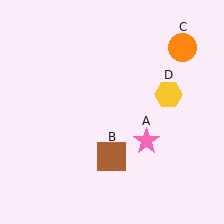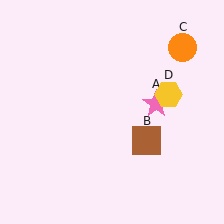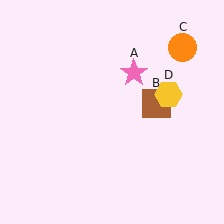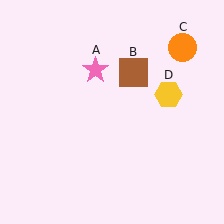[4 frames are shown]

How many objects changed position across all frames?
2 objects changed position: pink star (object A), brown square (object B).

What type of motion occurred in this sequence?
The pink star (object A), brown square (object B) rotated counterclockwise around the center of the scene.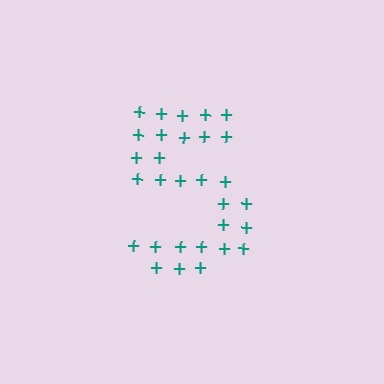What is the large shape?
The large shape is the digit 5.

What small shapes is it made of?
It is made of small plus signs.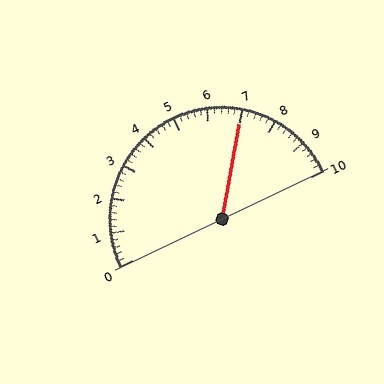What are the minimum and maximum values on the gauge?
The gauge ranges from 0 to 10.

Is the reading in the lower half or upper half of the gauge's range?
The reading is in the upper half of the range (0 to 10).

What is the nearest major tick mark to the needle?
The nearest major tick mark is 7.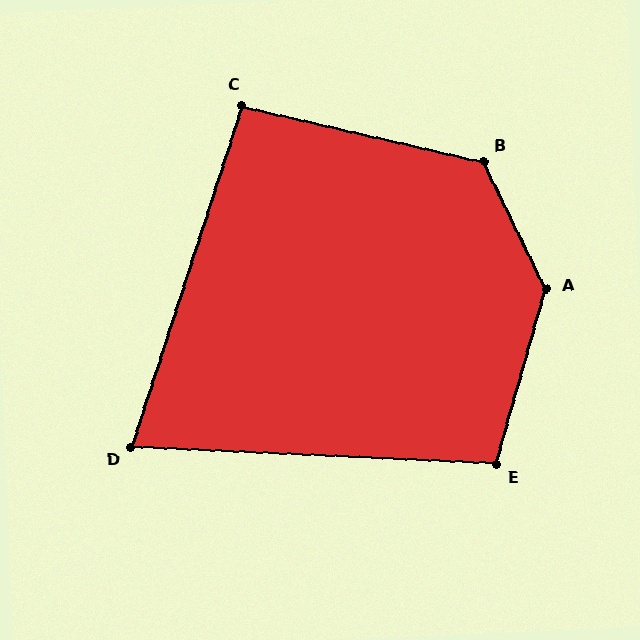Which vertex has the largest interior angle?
A, at approximately 138 degrees.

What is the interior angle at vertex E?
Approximately 103 degrees (obtuse).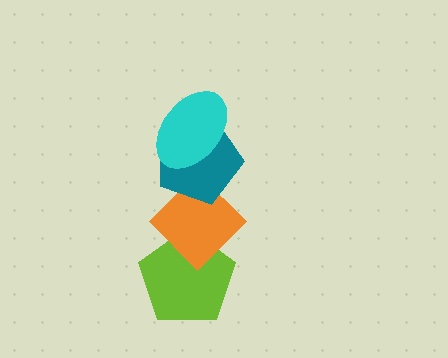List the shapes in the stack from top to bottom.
From top to bottom: the cyan ellipse, the teal pentagon, the orange diamond, the lime pentagon.